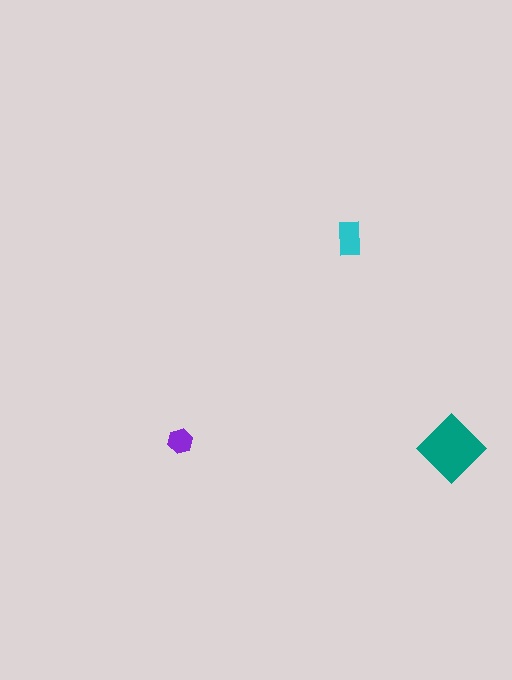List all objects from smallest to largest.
The purple hexagon, the cyan rectangle, the teal diamond.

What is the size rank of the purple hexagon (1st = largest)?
3rd.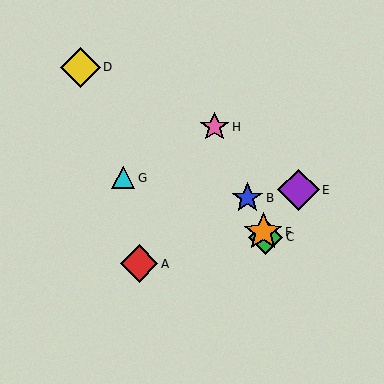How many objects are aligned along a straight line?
4 objects (B, C, F, H) are aligned along a straight line.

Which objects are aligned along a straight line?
Objects B, C, F, H are aligned along a straight line.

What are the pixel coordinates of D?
Object D is at (80, 67).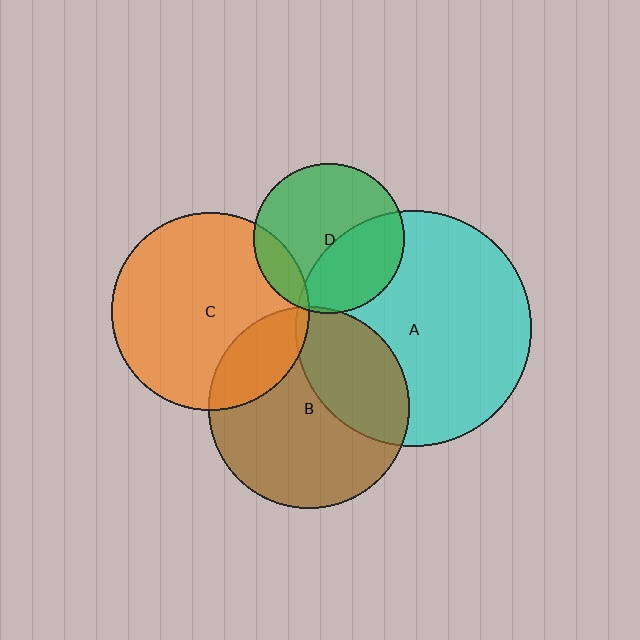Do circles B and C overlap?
Yes.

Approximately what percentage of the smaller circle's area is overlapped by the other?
Approximately 20%.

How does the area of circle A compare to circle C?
Approximately 1.4 times.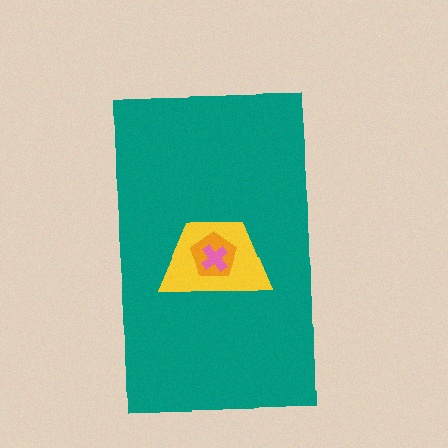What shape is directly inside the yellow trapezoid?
The orange pentagon.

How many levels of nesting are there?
4.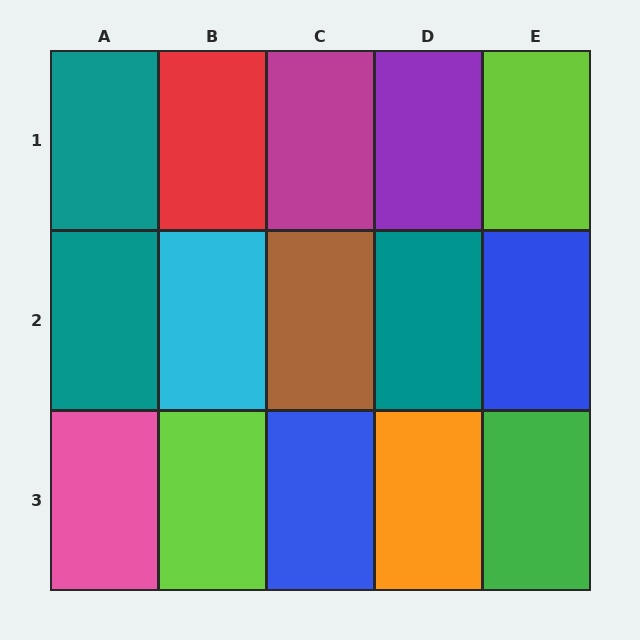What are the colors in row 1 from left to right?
Teal, red, magenta, purple, lime.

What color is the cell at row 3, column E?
Green.